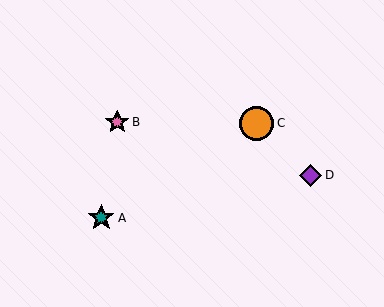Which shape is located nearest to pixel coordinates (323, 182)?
The purple diamond (labeled D) at (311, 175) is nearest to that location.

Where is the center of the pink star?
The center of the pink star is at (117, 122).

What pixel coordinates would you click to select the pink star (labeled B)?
Click at (117, 122) to select the pink star B.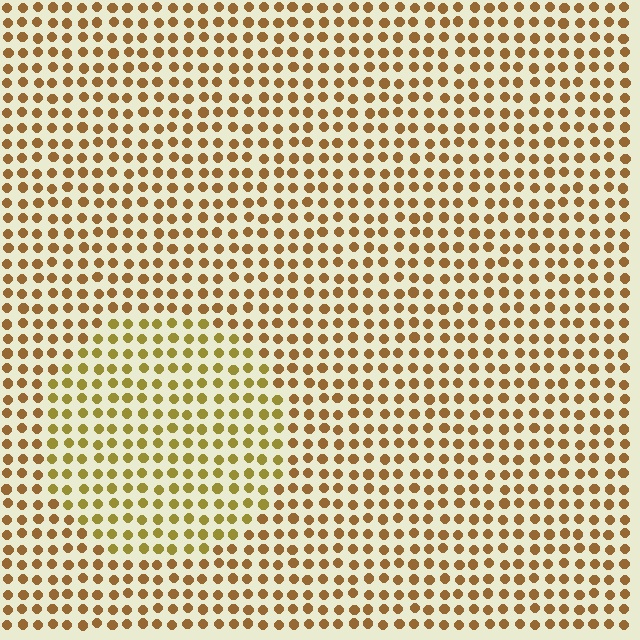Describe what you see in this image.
The image is filled with small brown elements in a uniform arrangement. A circle-shaped region is visible where the elements are tinted to a slightly different hue, forming a subtle color boundary.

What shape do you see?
I see a circle.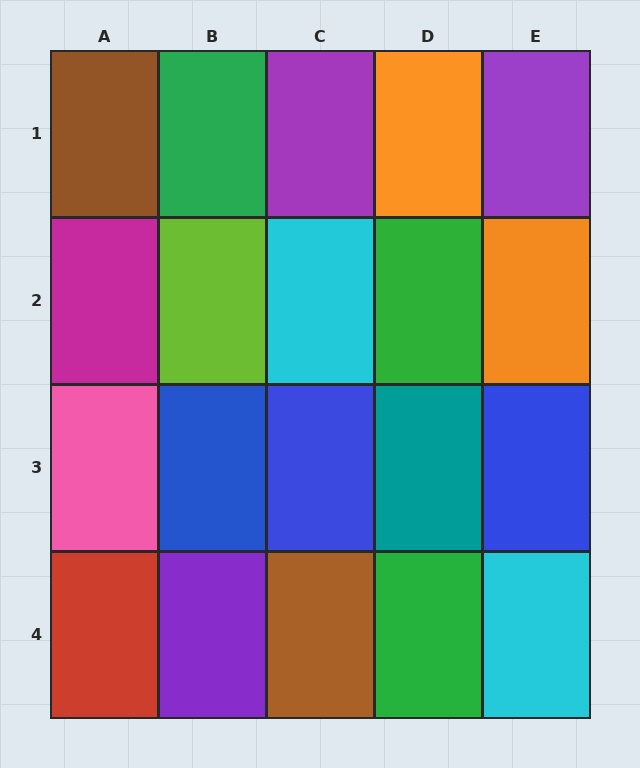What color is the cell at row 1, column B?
Green.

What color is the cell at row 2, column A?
Magenta.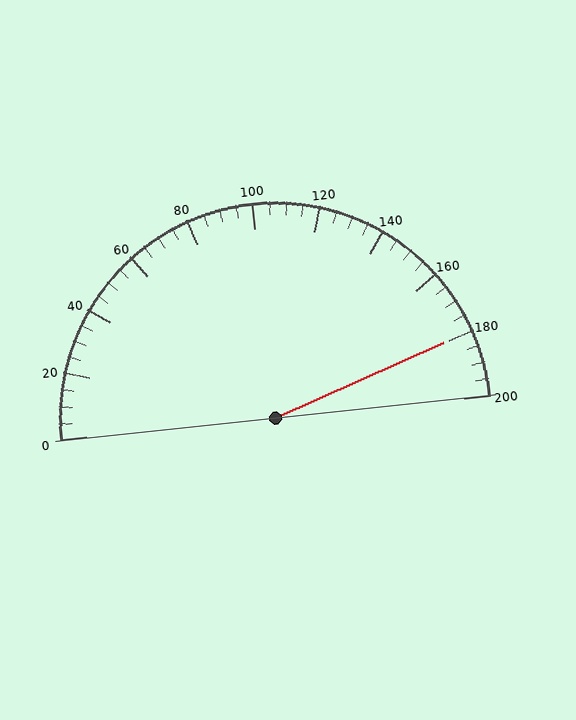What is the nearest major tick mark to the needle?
The nearest major tick mark is 180.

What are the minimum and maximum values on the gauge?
The gauge ranges from 0 to 200.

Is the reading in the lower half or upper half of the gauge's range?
The reading is in the upper half of the range (0 to 200).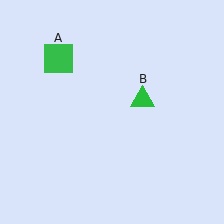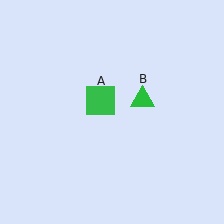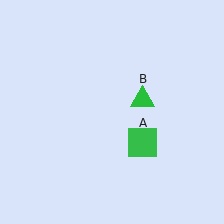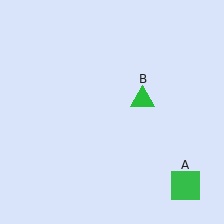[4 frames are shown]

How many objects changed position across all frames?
1 object changed position: green square (object A).